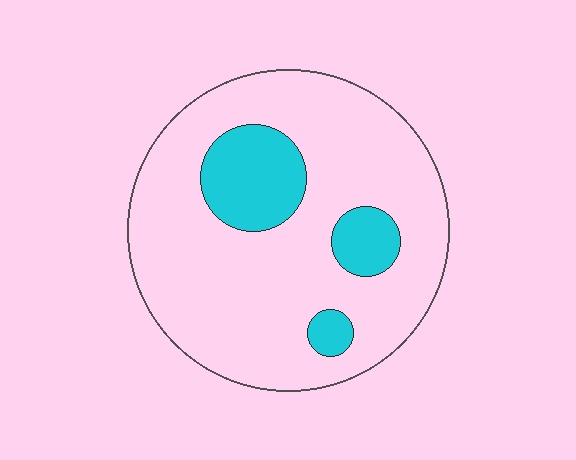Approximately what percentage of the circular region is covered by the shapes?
Approximately 20%.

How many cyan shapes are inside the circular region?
3.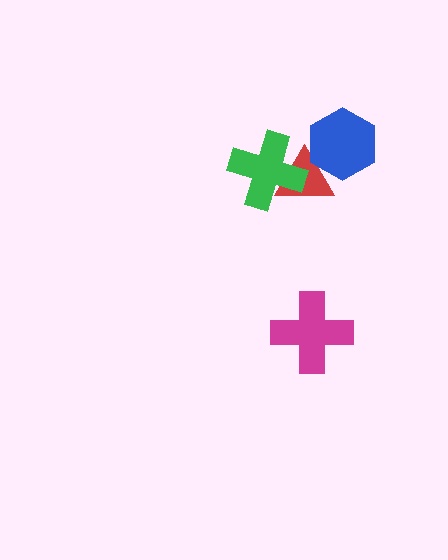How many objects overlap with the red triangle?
2 objects overlap with the red triangle.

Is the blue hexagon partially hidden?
No, no other shape covers it.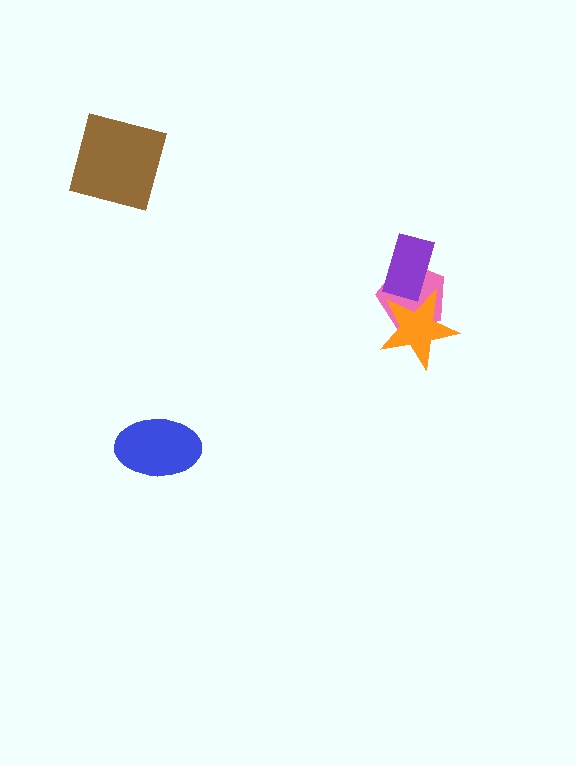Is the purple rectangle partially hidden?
Yes, it is partially covered by another shape.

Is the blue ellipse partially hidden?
No, no other shape covers it.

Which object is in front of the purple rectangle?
The orange star is in front of the purple rectangle.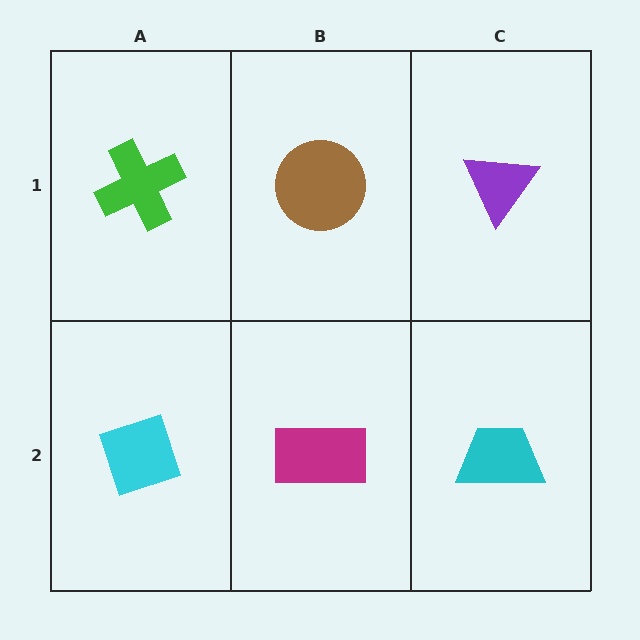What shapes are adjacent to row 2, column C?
A purple triangle (row 1, column C), a magenta rectangle (row 2, column B).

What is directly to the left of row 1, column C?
A brown circle.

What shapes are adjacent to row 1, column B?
A magenta rectangle (row 2, column B), a green cross (row 1, column A), a purple triangle (row 1, column C).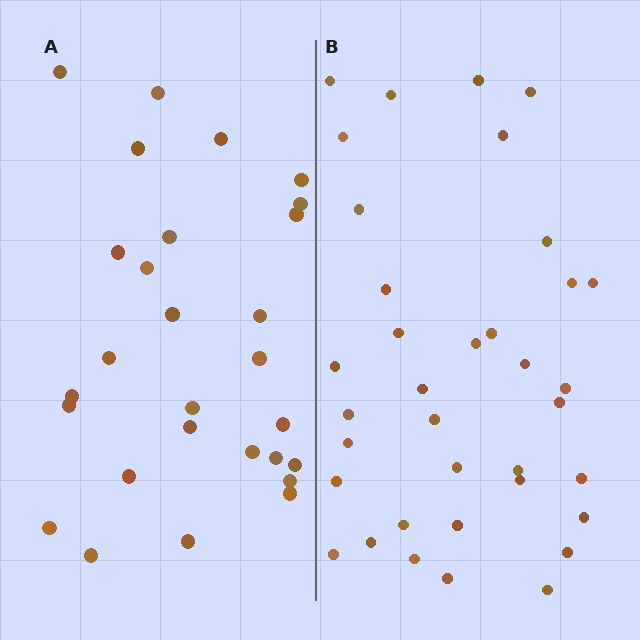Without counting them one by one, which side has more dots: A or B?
Region B (the right region) has more dots.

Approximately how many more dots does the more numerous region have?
Region B has roughly 8 or so more dots than region A.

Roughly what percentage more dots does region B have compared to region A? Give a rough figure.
About 30% more.